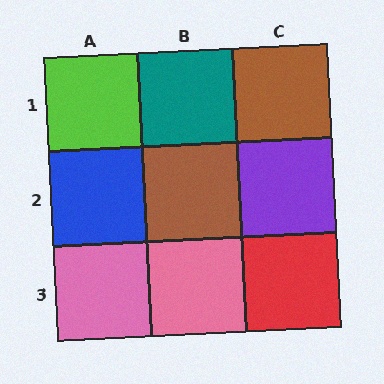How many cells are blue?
1 cell is blue.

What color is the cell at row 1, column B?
Teal.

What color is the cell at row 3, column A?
Pink.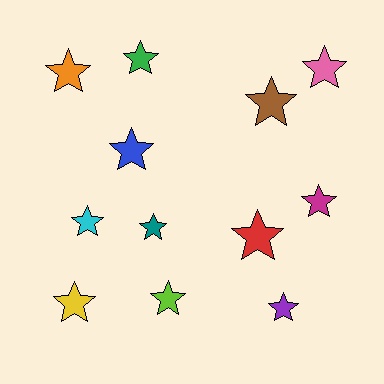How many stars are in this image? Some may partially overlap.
There are 12 stars.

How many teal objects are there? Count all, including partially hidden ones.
There is 1 teal object.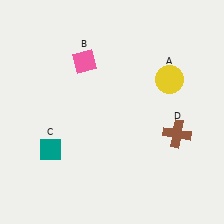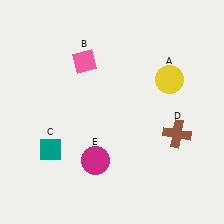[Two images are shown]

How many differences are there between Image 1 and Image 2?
There is 1 difference between the two images.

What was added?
A magenta circle (E) was added in Image 2.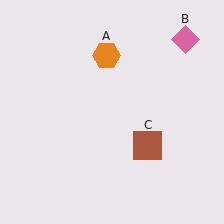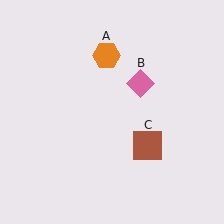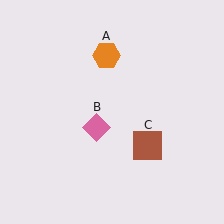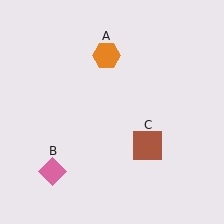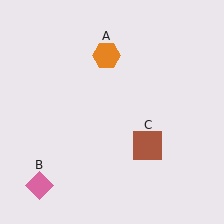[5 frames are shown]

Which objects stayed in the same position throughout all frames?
Orange hexagon (object A) and brown square (object C) remained stationary.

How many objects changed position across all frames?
1 object changed position: pink diamond (object B).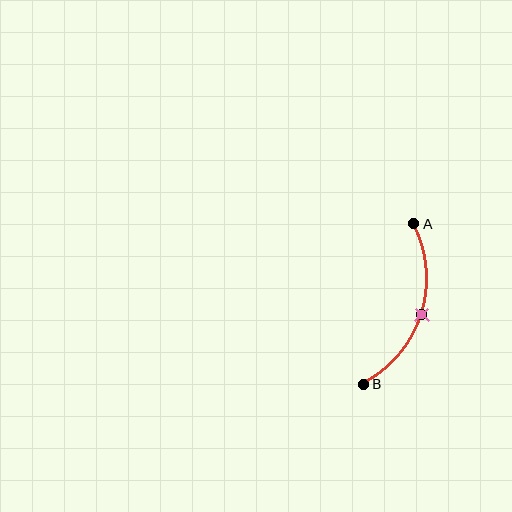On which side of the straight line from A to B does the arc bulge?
The arc bulges to the right of the straight line connecting A and B.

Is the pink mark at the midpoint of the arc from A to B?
Yes. The pink mark lies on the arc at equal arc-length from both A and B — it is the arc midpoint.